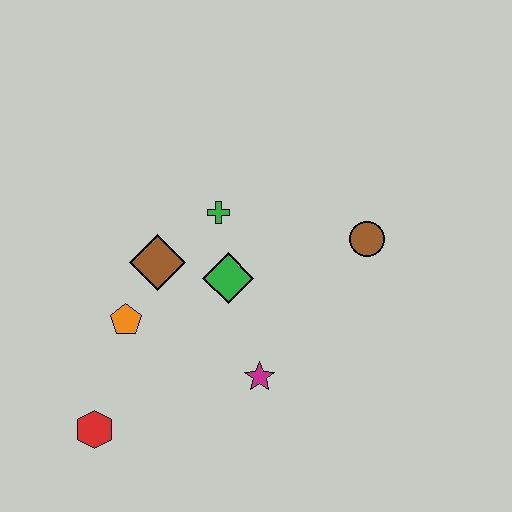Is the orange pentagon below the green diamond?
Yes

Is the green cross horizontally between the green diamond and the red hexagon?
Yes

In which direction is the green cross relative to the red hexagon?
The green cross is above the red hexagon.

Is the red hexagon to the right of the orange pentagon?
No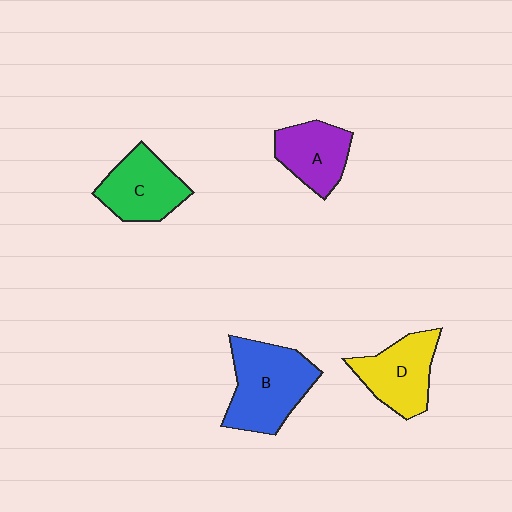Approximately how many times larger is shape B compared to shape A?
Approximately 1.5 times.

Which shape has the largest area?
Shape B (blue).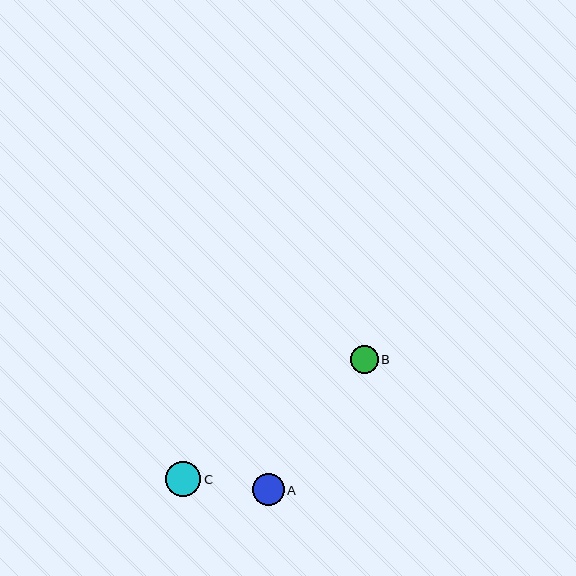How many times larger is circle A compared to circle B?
Circle A is approximately 1.2 times the size of circle B.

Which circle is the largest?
Circle C is the largest with a size of approximately 35 pixels.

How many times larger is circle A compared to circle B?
Circle A is approximately 1.2 times the size of circle B.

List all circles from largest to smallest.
From largest to smallest: C, A, B.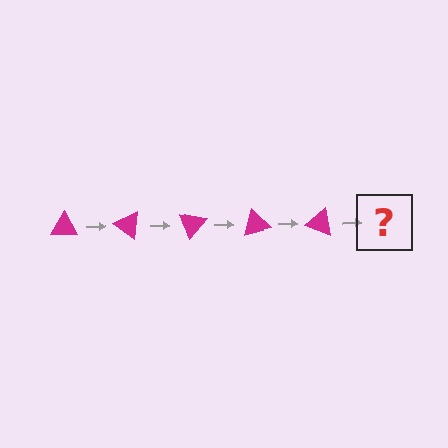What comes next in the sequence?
The next element should be a magenta triangle rotated 175 degrees.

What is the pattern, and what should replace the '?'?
The pattern is that the triangle rotates 35 degrees each step. The '?' should be a magenta triangle rotated 175 degrees.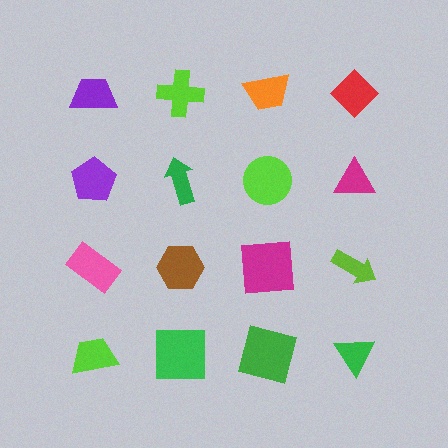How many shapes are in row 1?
4 shapes.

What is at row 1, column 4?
A red diamond.